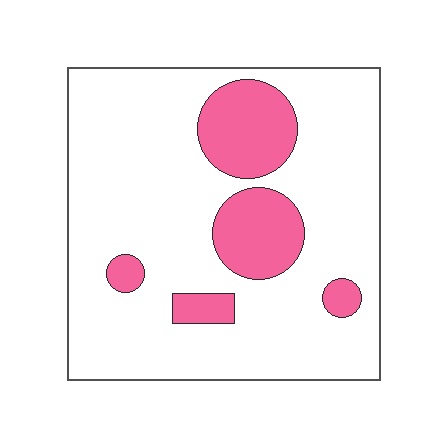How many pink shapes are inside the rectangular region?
5.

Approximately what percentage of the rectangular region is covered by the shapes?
Approximately 20%.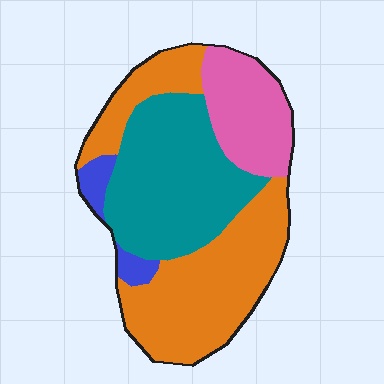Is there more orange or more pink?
Orange.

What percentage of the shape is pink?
Pink takes up about one sixth (1/6) of the shape.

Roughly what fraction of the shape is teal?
Teal covers roughly 35% of the shape.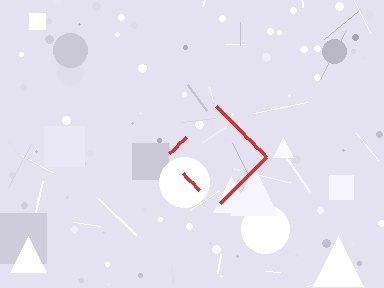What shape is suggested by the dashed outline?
The dashed outline suggests a diamond.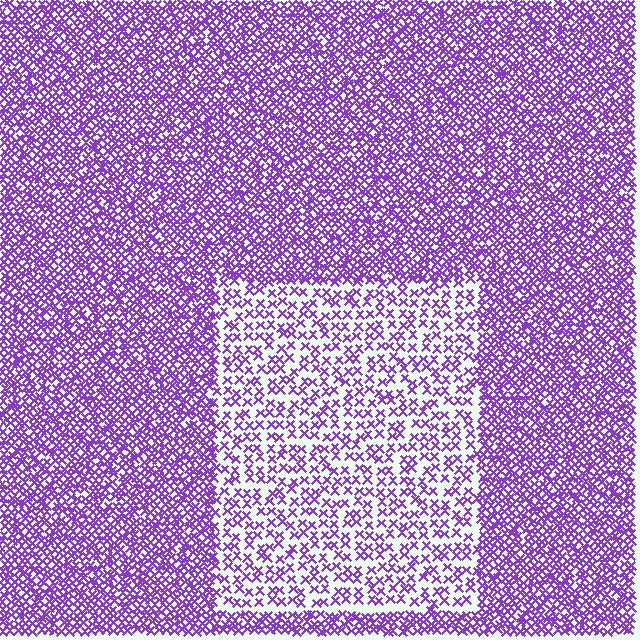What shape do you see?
I see a rectangle.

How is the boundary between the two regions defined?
The boundary is defined by a change in element density (approximately 2.2x ratio). All elements are the same color, size, and shape.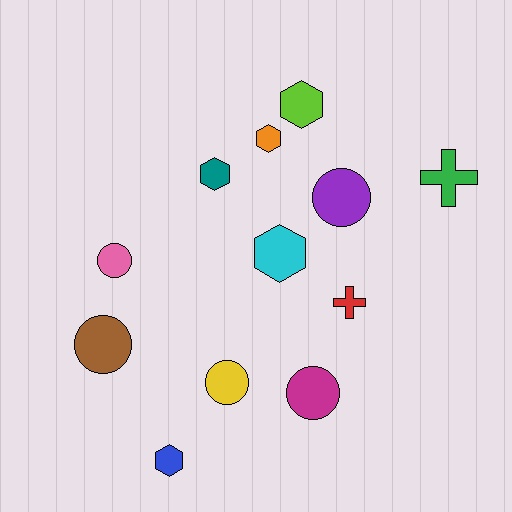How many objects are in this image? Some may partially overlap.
There are 12 objects.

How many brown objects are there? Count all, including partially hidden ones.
There is 1 brown object.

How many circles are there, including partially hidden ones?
There are 5 circles.